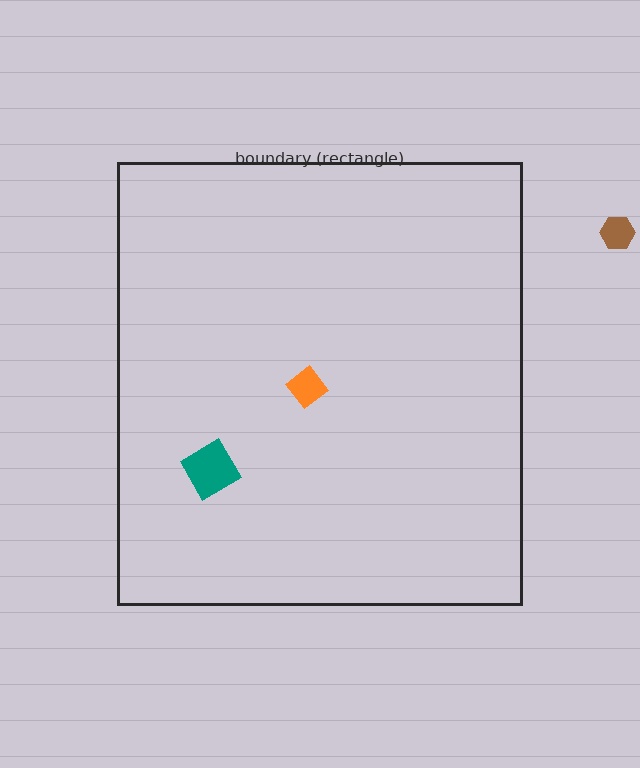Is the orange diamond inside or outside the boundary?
Inside.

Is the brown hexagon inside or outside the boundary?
Outside.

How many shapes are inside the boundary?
2 inside, 1 outside.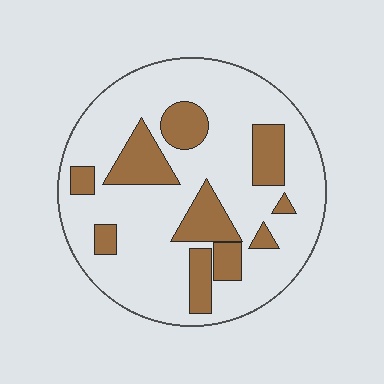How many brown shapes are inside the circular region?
10.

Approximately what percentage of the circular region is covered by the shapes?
Approximately 25%.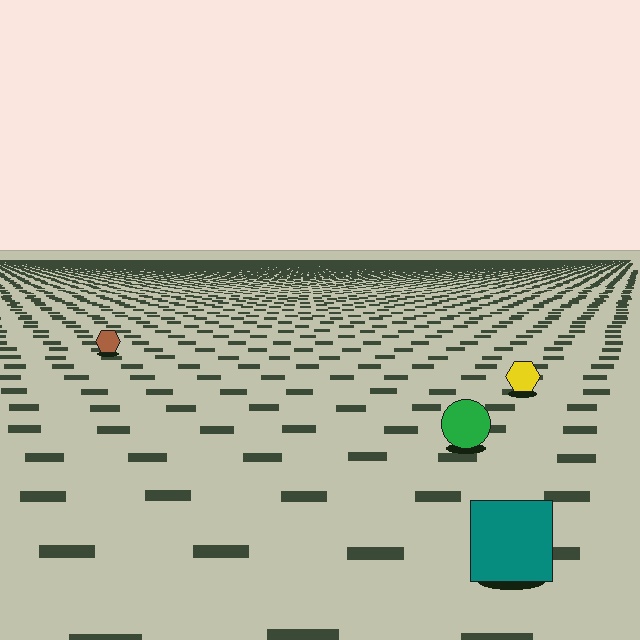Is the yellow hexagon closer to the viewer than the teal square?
No. The teal square is closer — you can tell from the texture gradient: the ground texture is coarser near it.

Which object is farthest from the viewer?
The brown hexagon is farthest from the viewer. It appears smaller and the ground texture around it is denser.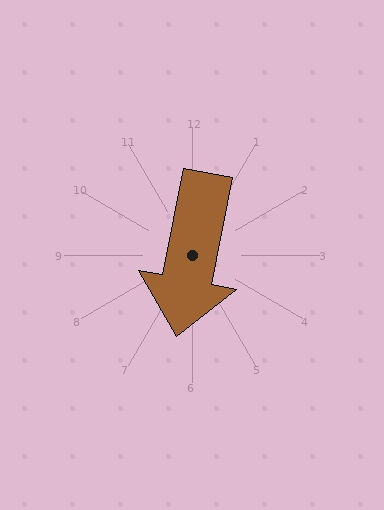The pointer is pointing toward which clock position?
Roughly 6 o'clock.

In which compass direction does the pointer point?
South.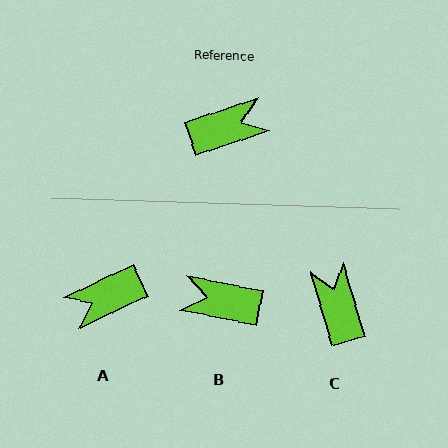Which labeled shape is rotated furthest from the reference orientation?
A, about 173 degrees away.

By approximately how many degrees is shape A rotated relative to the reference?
Approximately 173 degrees clockwise.